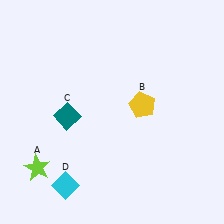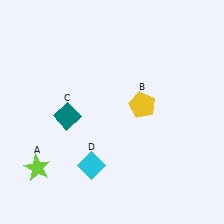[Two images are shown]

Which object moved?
The cyan diamond (D) moved right.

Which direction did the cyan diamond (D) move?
The cyan diamond (D) moved right.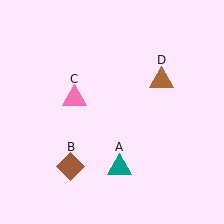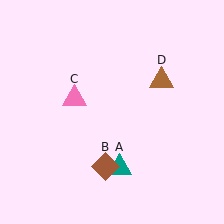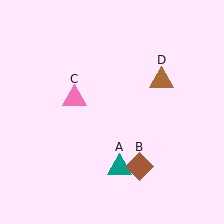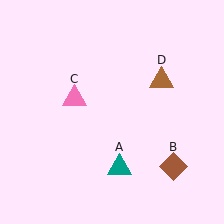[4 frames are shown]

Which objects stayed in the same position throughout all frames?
Teal triangle (object A) and pink triangle (object C) and brown triangle (object D) remained stationary.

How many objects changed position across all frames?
1 object changed position: brown diamond (object B).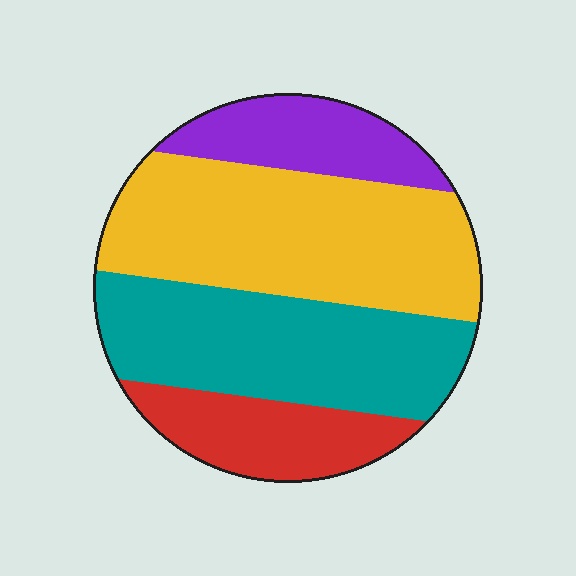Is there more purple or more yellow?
Yellow.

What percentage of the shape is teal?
Teal takes up between a quarter and a half of the shape.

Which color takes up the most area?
Yellow, at roughly 40%.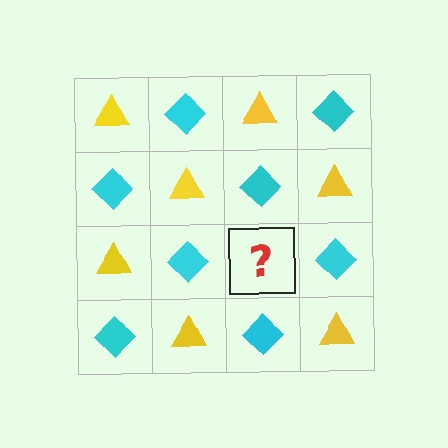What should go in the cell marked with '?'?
The missing cell should contain a yellow triangle.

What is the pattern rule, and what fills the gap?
The rule is that it alternates yellow triangle and cyan diamond in a checkerboard pattern. The gap should be filled with a yellow triangle.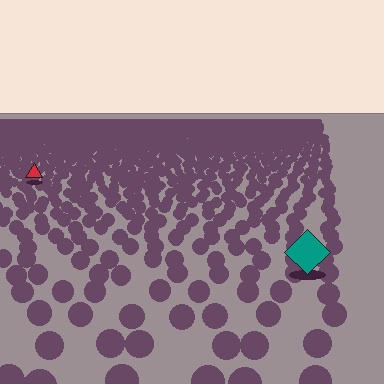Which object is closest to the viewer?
The teal diamond is closest. The texture marks near it are larger and more spread out.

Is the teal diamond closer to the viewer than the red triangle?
Yes. The teal diamond is closer — you can tell from the texture gradient: the ground texture is coarser near it.